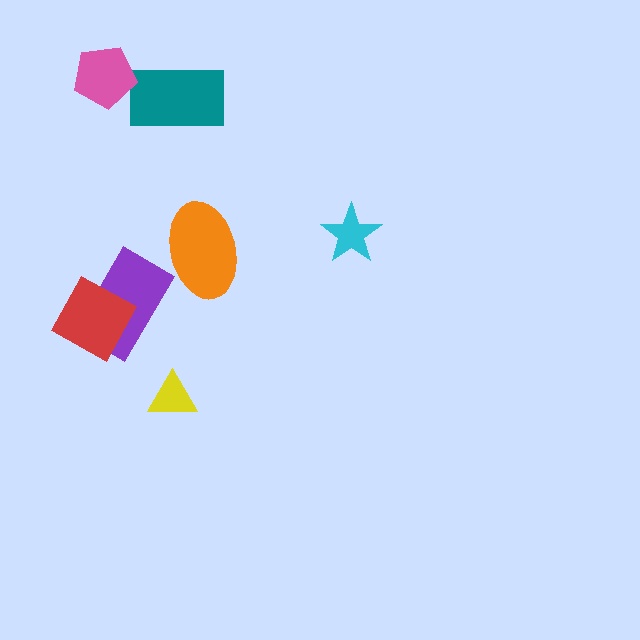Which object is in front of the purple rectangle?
The red square is in front of the purple rectangle.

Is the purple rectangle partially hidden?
Yes, it is partially covered by another shape.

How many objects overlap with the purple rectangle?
1 object overlaps with the purple rectangle.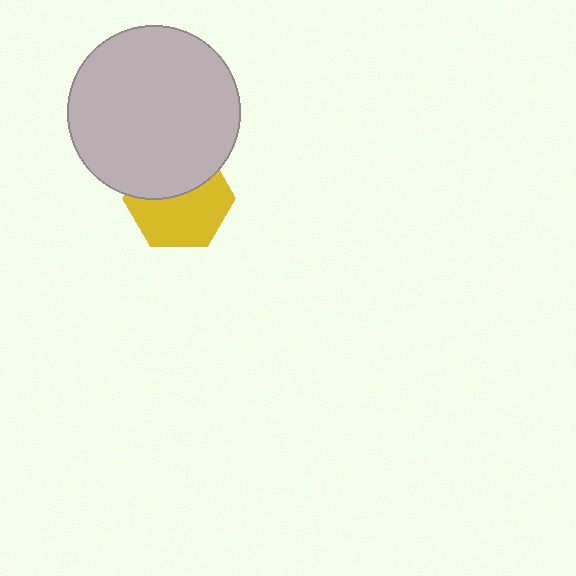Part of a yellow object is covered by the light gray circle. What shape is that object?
It is a hexagon.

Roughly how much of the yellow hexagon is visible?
About half of it is visible (roughly 59%).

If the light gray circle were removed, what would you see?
You would see the complete yellow hexagon.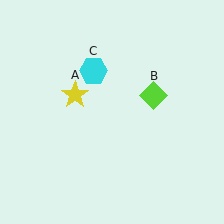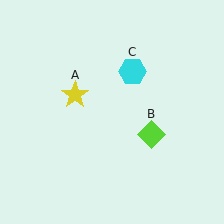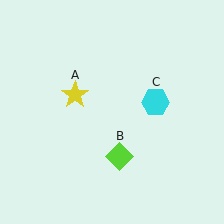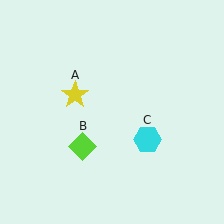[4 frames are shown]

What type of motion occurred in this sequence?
The lime diamond (object B), cyan hexagon (object C) rotated clockwise around the center of the scene.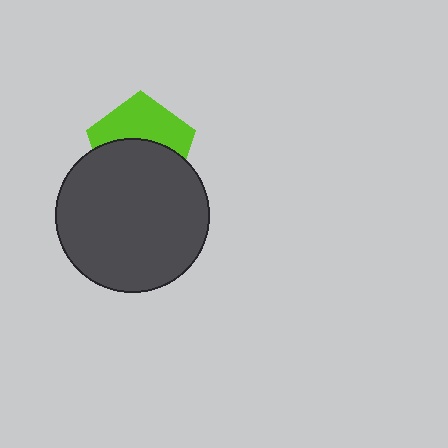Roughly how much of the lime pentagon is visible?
About half of it is visible (roughly 46%).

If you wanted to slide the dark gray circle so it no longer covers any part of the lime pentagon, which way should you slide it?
Slide it down — that is the most direct way to separate the two shapes.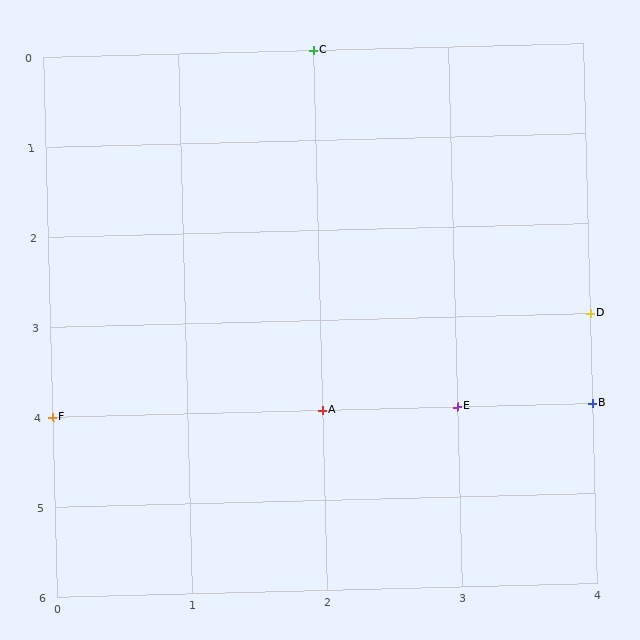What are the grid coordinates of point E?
Point E is at grid coordinates (3, 4).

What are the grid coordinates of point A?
Point A is at grid coordinates (2, 4).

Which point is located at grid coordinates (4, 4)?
Point B is at (4, 4).